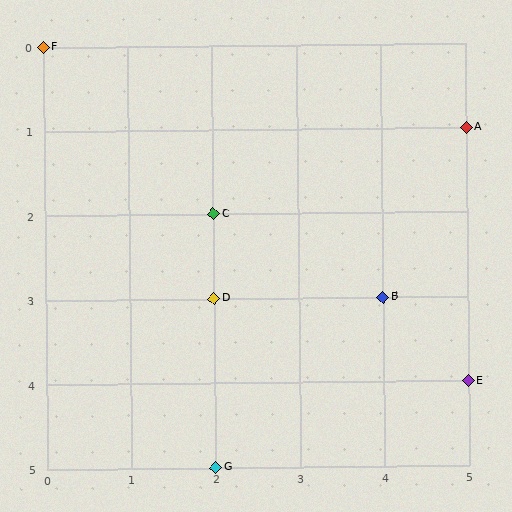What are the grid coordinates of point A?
Point A is at grid coordinates (5, 1).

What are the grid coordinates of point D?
Point D is at grid coordinates (2, 3).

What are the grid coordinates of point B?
Point B is at grid coordinates (4, 3).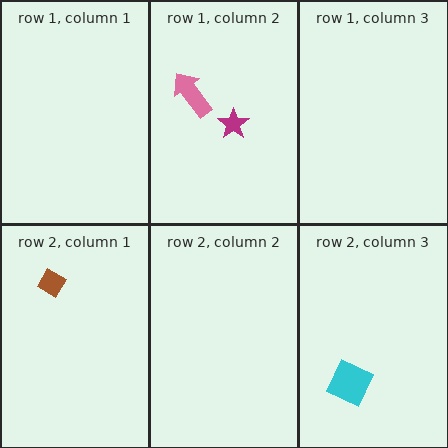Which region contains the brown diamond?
The row 2, column 1 region.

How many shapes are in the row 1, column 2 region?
2.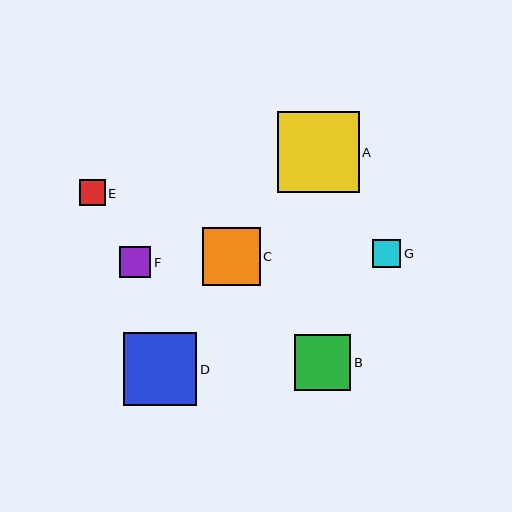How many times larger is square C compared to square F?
Square C is approximately 1.8 times the size of square F.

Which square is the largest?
Square A is the largest with a size of approximately 81 pixels.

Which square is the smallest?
Square E is the smallest with a size of approximately 26 pixels.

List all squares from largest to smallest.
From largest to smallest: A, D, C, B, F, G, E.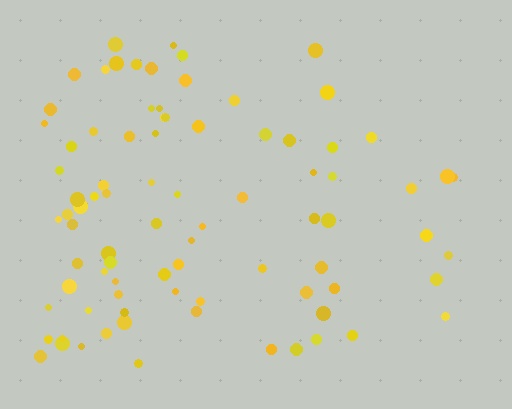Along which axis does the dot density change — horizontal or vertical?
Horizontal.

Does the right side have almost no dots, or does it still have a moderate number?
Still a moderate number, just noticeably fewer than the left.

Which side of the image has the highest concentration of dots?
The left.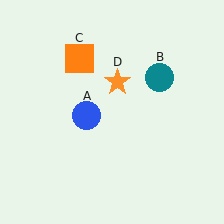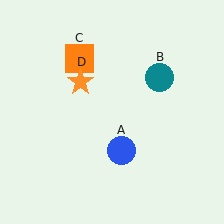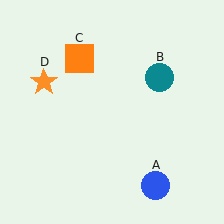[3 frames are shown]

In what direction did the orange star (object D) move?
The orange star (object D) moved left.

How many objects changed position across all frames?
2 objects changed position: blue circle (object A), orange star (object D).